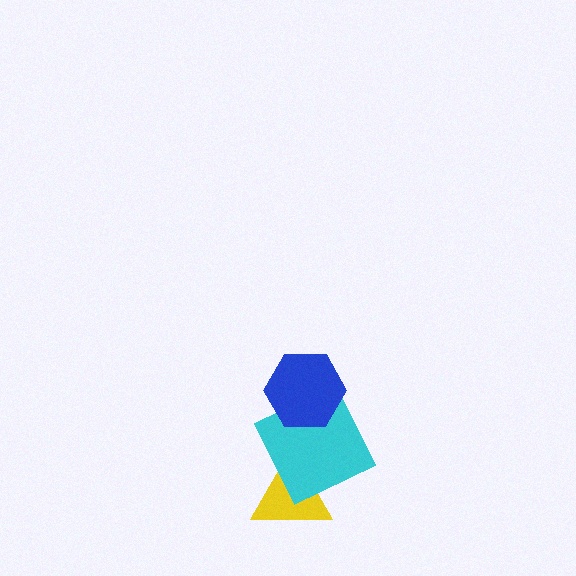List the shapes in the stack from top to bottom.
From top to bottom: the blue hexagon, the cyan square, the yellow triangle.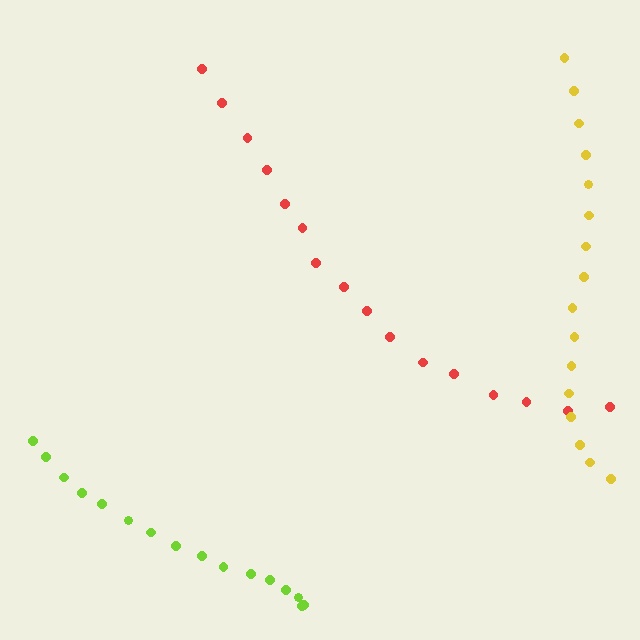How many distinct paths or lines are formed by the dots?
There are 3 distinct paths.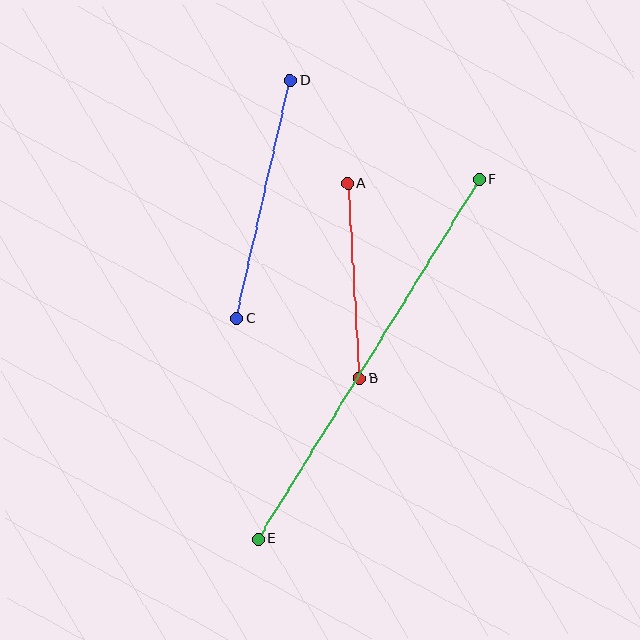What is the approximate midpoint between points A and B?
The midpoint is at approximately (354, 281) pixels.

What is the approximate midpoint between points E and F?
The midpoint is at approximately (369, 359) pixels.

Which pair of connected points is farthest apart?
Points E and F are farthest apart.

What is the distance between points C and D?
The distance is approximately 244 pixels.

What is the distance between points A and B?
The distance is approximately 195 pixels.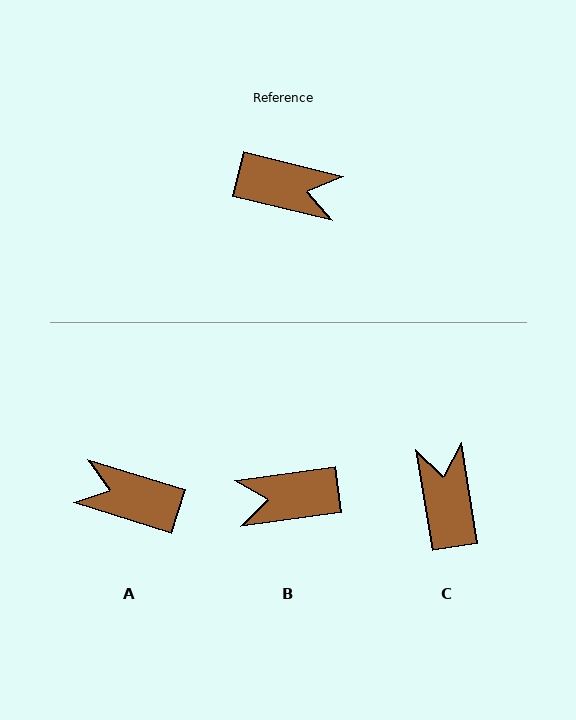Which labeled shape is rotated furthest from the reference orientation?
A, about 176 degrees away.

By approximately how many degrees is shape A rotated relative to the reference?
Approximately 176 degrees counter-clockwise.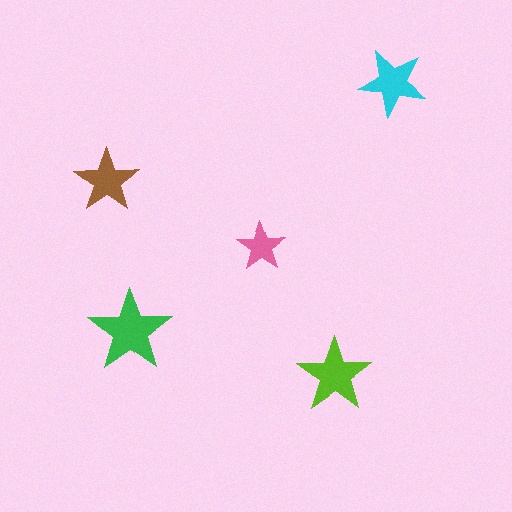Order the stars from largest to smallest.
the green one, the lime one, the cyan one, the brown one, the pink one.